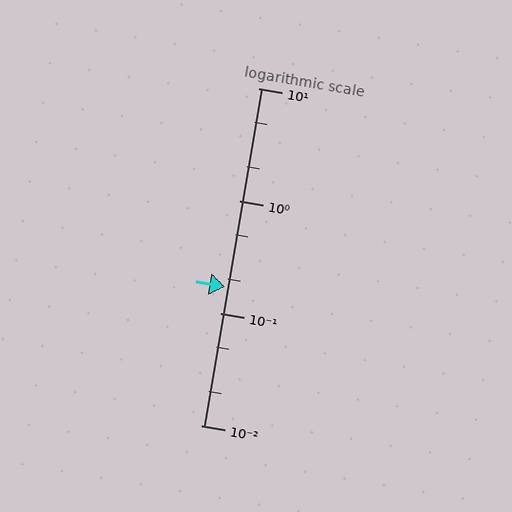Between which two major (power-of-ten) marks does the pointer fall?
The pointer is between 0.1 and 1.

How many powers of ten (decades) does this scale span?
The scale spans 3 decades, from 0.01 to 10.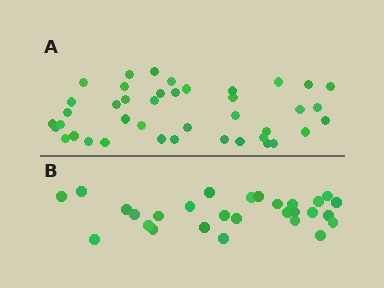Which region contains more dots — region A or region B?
Region A (the top region) has more dots.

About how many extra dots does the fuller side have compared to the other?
Region A has approximately 15 more dots than region B.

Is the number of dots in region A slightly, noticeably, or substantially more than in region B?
Region A has substantially more. The ratio is roughly 1.5 to 1.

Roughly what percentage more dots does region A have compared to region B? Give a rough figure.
About 45% more.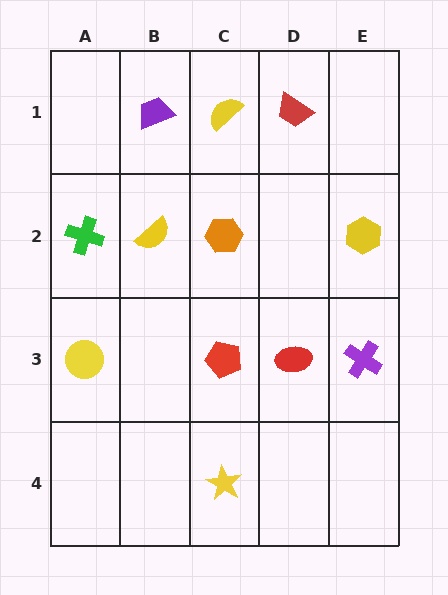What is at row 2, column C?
An orange hexagon.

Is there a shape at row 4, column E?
No, that cell is empty.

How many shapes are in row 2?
4 shapes.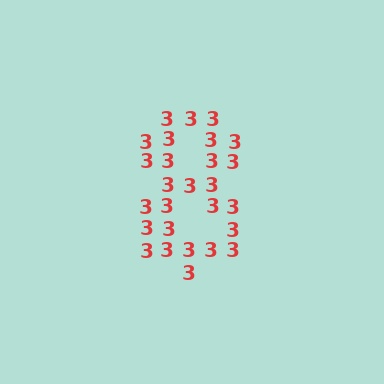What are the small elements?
The small elements are digit 3's.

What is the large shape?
The large shape is the digit 8.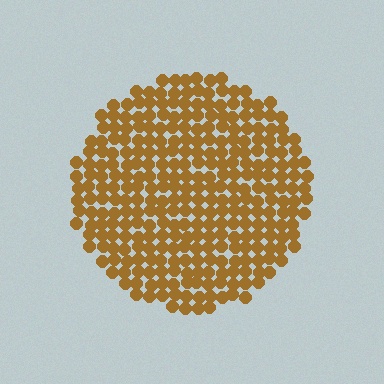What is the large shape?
The large shape is a circle.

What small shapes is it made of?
It is made of small circles.